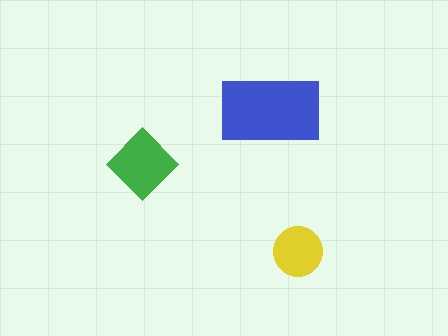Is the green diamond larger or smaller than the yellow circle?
Larger.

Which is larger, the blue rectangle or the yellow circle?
The blue rectangle.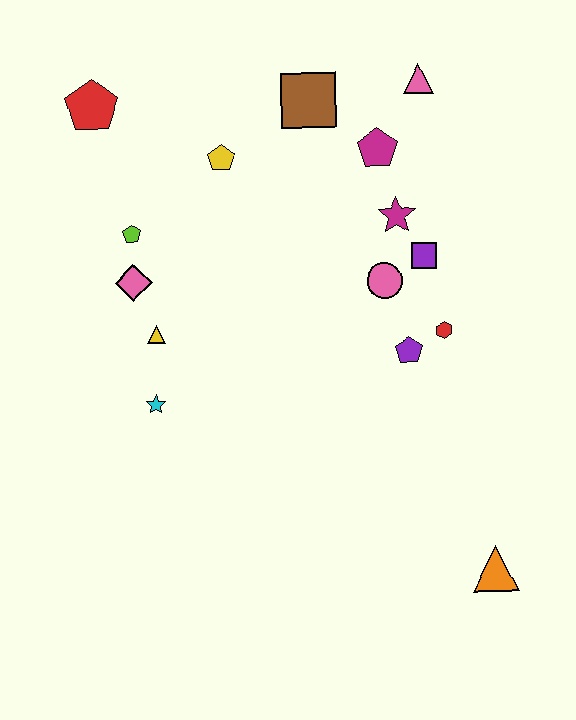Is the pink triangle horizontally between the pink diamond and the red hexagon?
Yes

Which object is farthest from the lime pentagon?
The orange triangle is farthest from the lime pentagon.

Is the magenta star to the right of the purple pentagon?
No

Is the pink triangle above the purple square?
Yes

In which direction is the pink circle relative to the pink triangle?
The pink circle is below the pink triangle.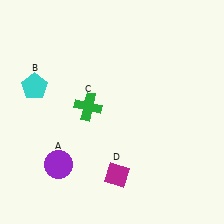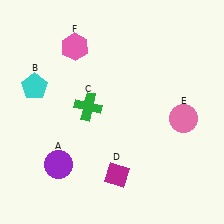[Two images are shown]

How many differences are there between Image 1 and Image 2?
There are 2 differences between the two images.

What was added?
A pink circle (E), a pink hexagon (F) were added in Image 2.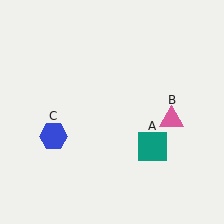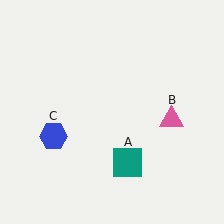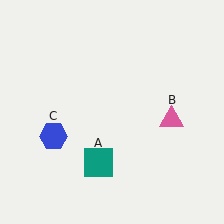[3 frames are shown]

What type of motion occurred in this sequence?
The teal square (object A) rotated clockwise around the center of the scene.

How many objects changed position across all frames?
1 object changed position: teal square (object A).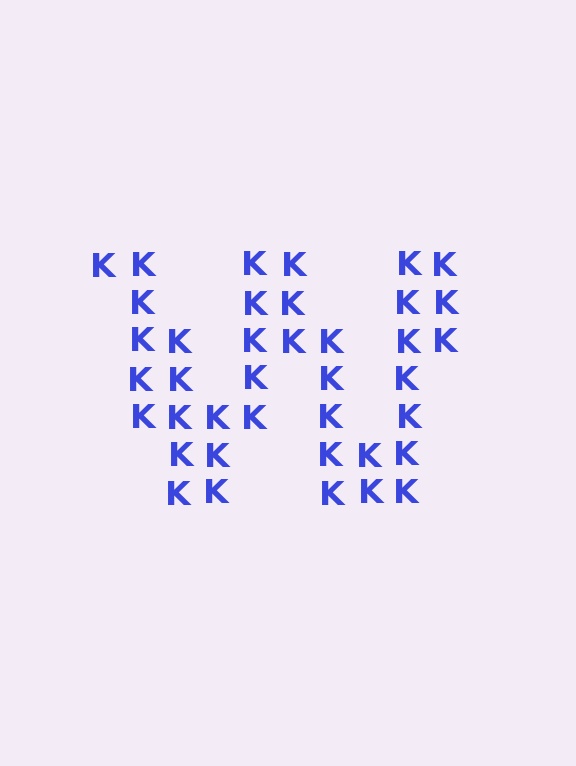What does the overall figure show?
The overall figure shows the letter W.